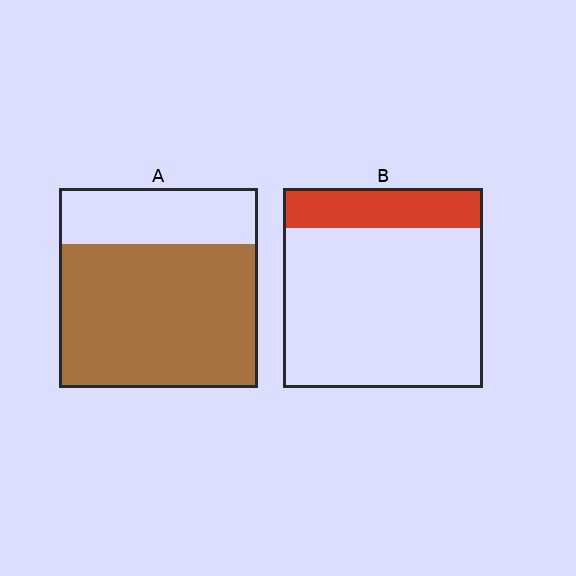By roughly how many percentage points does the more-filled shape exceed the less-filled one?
By roughly 50 percentage points (A over B).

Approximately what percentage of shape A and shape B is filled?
A is approximately 70% and B is approximately 20%.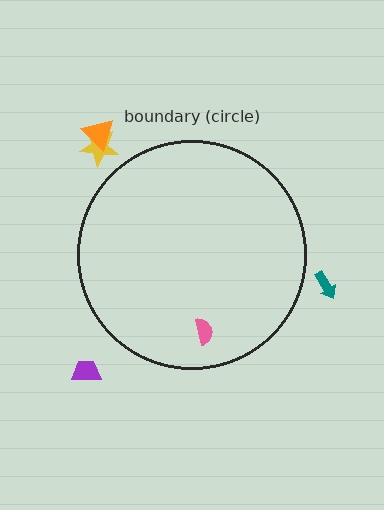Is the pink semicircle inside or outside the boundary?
Inside.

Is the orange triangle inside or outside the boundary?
Outside.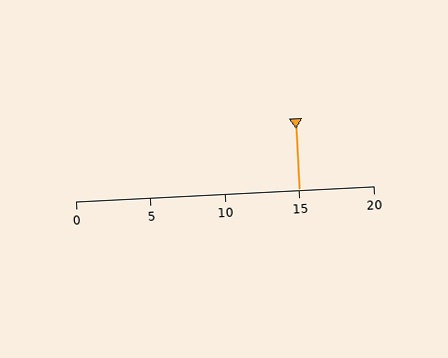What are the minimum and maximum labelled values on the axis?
The axis runs from 0 to 20.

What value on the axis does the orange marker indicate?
The marker indicates approximately 15.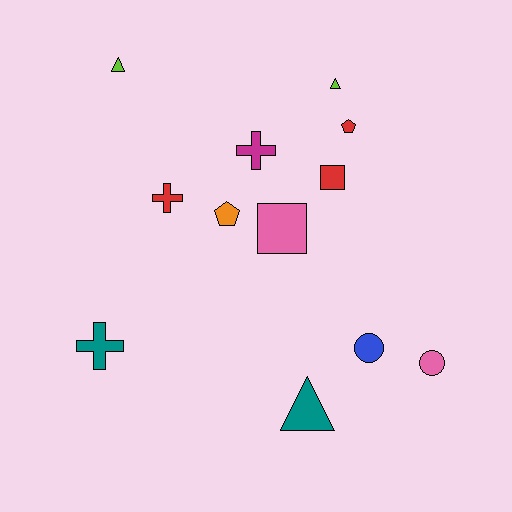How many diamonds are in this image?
There are no diamonds.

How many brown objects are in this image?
There are no brown objects.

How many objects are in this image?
There are 12 objects.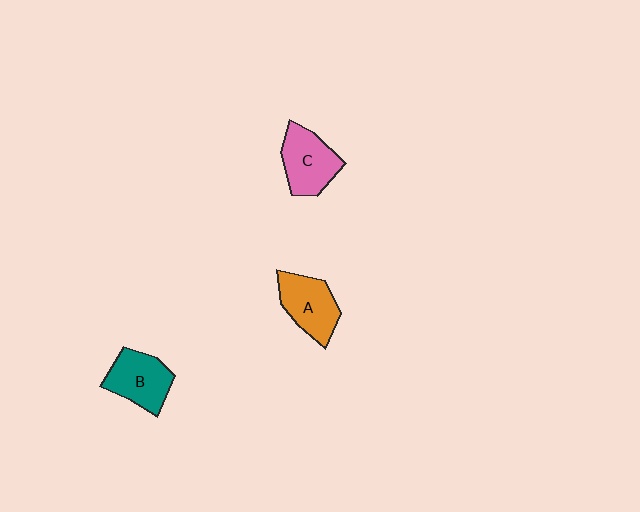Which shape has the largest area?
Shape C (pink).